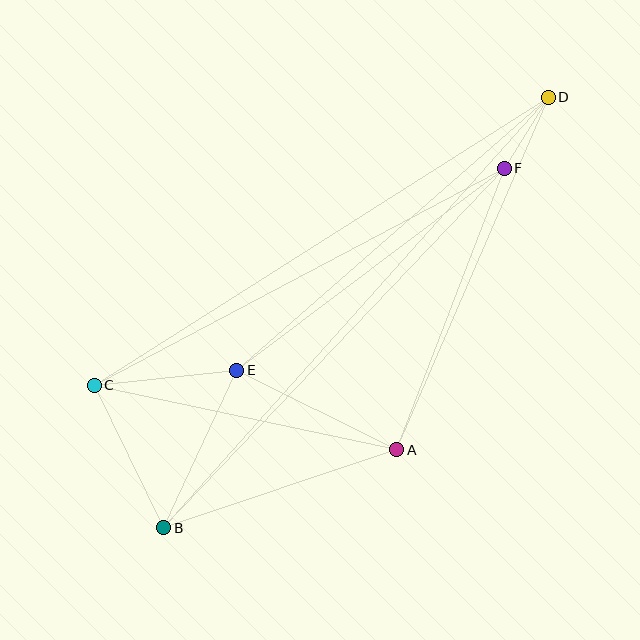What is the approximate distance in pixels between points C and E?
The distance between C and E is approximately 143 pixels.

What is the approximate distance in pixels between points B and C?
The distance between B and C is approximately 159 pixels.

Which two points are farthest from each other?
Points B and D are farthest from each other.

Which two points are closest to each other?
Points D and F are closest to each other.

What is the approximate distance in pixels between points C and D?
The distance between C and D is approximately 538 pixels.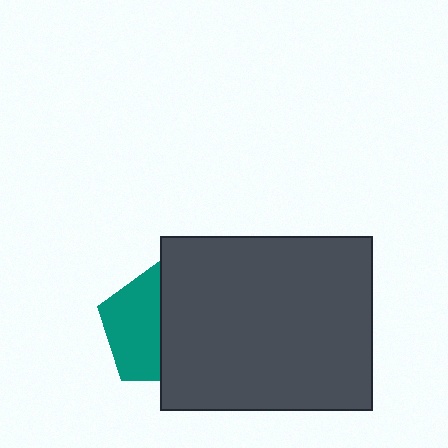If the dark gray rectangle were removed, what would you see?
You would see the complete teal pentagon.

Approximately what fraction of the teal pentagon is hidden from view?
Roughly 51% of the teal pentagon is hidden behind the dark gray rectangle.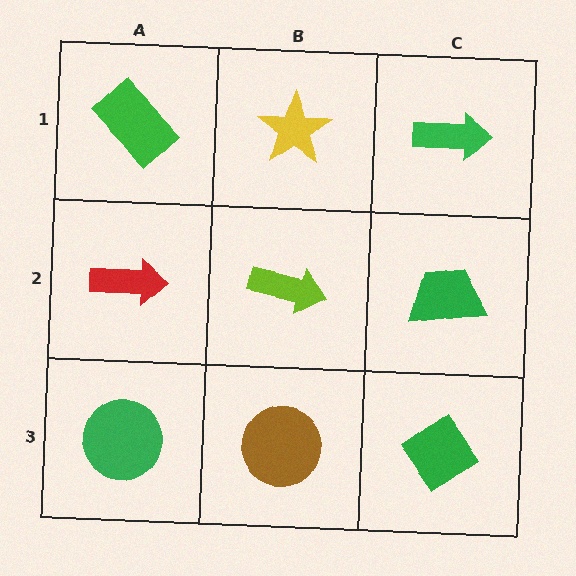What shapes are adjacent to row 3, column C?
A green trapezoid (row 2, column C), a brown circle (row 3, column B).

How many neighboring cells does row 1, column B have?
3.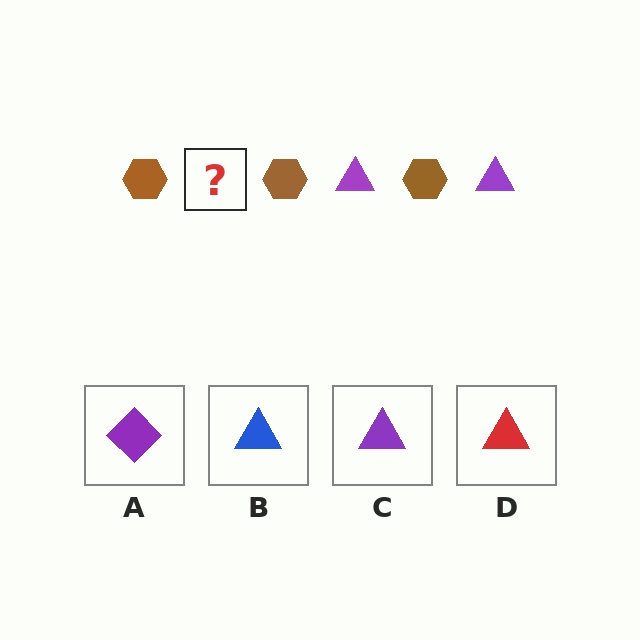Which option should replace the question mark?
Option C.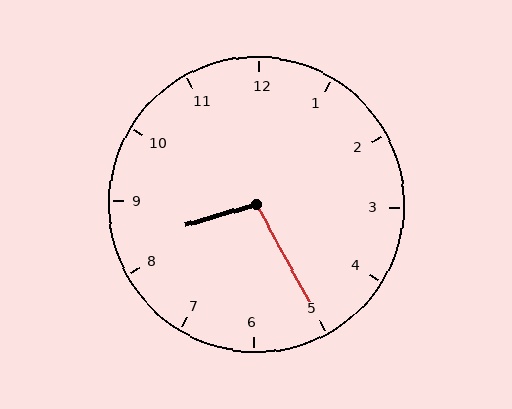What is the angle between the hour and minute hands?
Approximately 102 degrees.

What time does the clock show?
8:25.